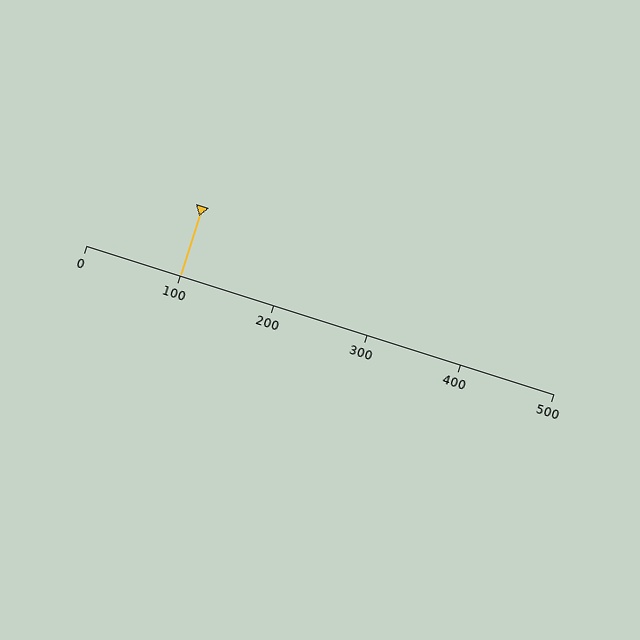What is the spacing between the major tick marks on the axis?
The major ticks are spaced 100 apart.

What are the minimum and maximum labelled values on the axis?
The axis runs from 0 to 500.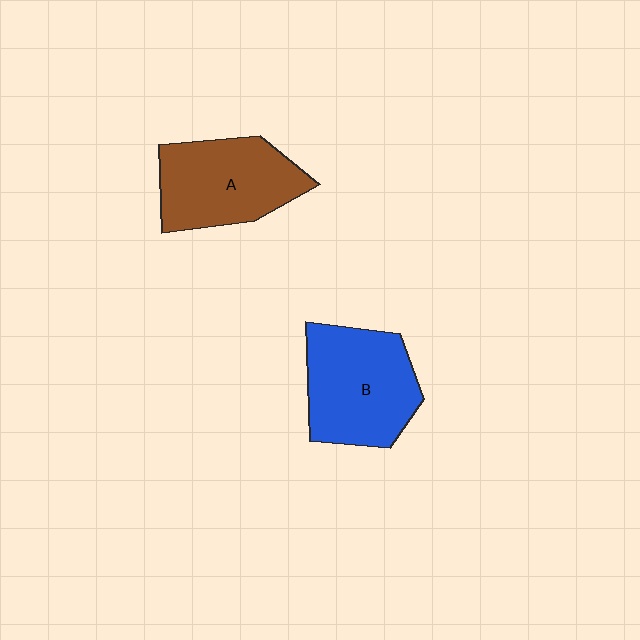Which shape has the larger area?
Shape B (blue).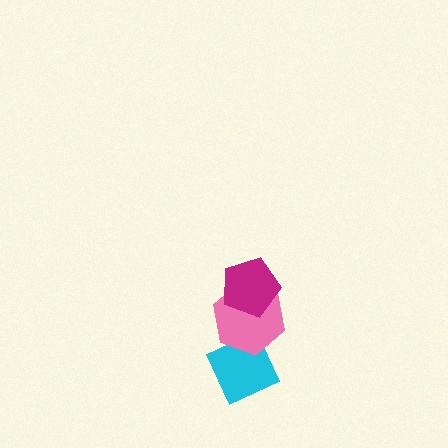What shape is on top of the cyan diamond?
The pink hexagon is on top of the cyan diamond.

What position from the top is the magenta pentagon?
The magenta pentagon is 1st from the top.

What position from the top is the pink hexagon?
The pink hexagon is 2nd from the top.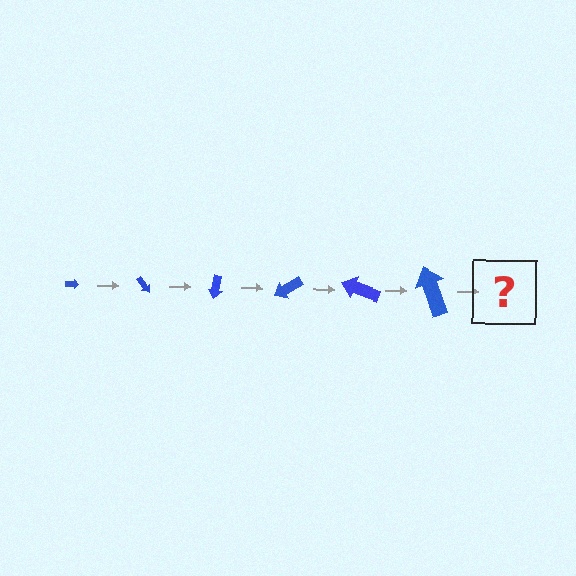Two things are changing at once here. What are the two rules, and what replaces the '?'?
The two rules are that the arrow grows larger each step and it rotates 50 degrees each step. The '?' should be an arrow, larger than the previous one and rotated 300 degrees from the start.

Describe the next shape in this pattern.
It should be an arrow, larger than the previous one and rotated 300 degrees from the start.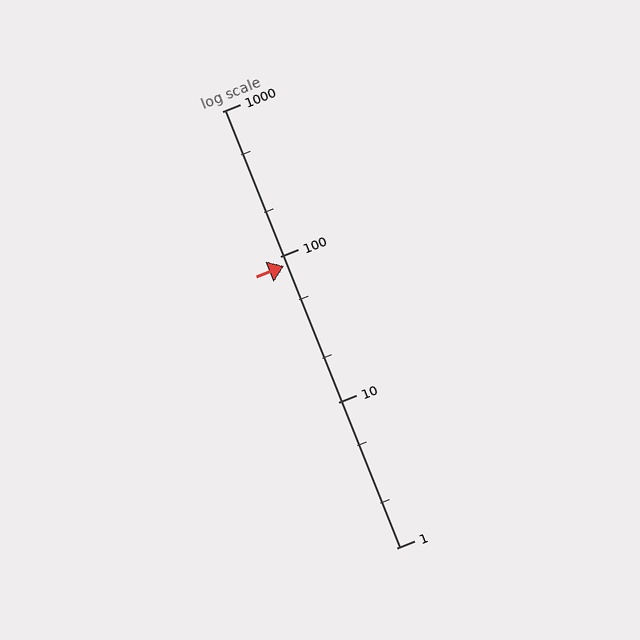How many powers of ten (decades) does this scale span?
The scale spans 3 decades, from 1 to 1000.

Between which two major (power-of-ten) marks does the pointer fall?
The pointer is between 10 and 100.